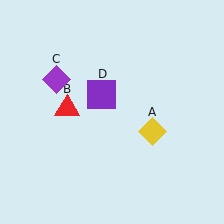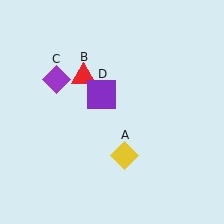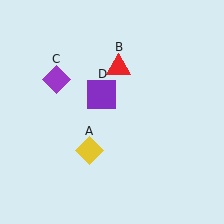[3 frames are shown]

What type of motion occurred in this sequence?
The yellow diamond (object A), red triangle (object B) rotated clockwise around the center of the scene.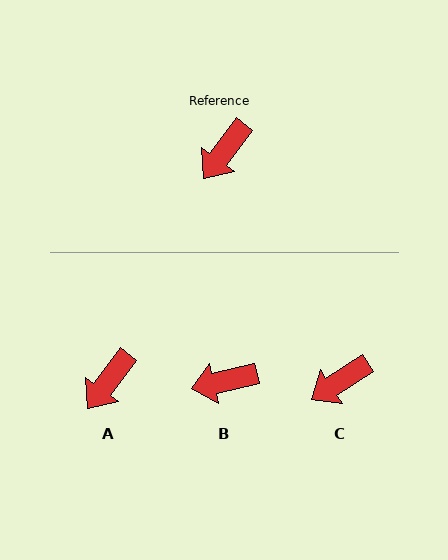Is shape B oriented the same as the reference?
No, it is off by about 40 degrees.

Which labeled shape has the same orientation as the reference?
A.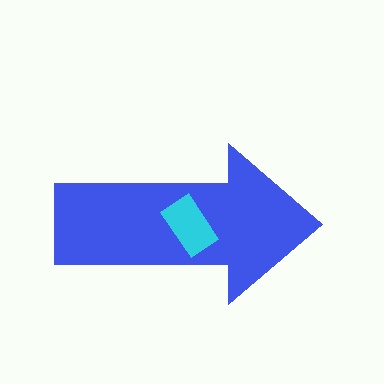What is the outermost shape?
The blue arrow.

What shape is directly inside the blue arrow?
The cyan rectangle.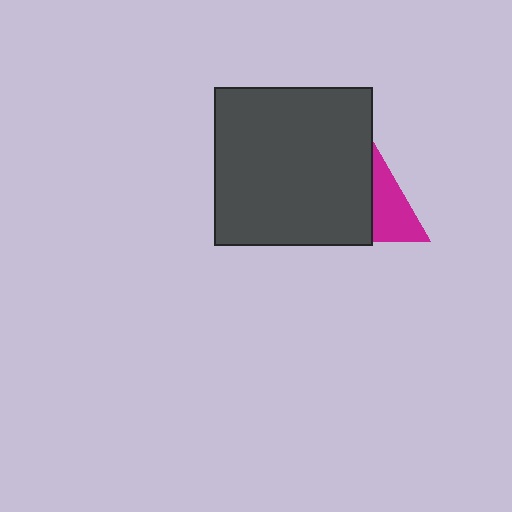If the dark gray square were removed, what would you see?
You would see the complete magenta triangle.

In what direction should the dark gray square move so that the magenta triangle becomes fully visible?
The dark gray square should move left. That is the shortest direction to clear the overlap and leave the magenta triangle fully visible.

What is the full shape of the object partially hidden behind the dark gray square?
The partially hidden object is a magenta triangle.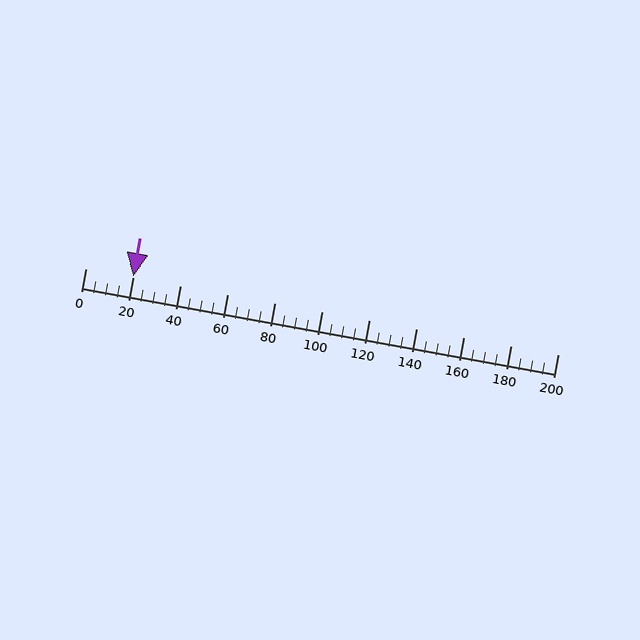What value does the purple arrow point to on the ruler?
The purple arrow points to approximately 20.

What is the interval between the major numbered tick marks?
The major tick marks are spaced 20 units apart.